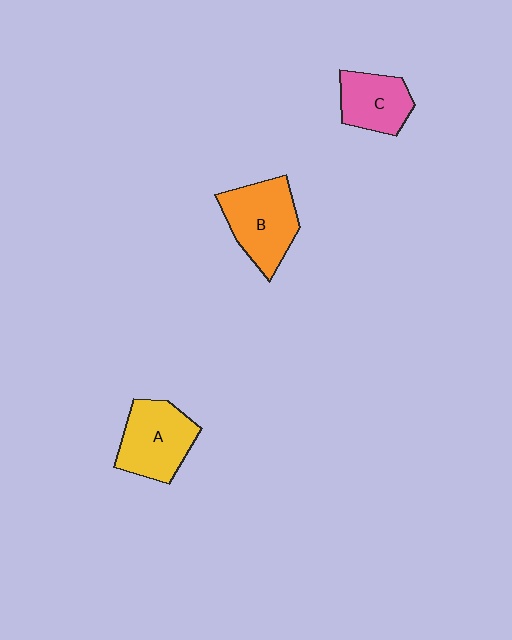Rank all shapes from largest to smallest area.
From largest to smallest: B (orange), A (yellow), C (pink).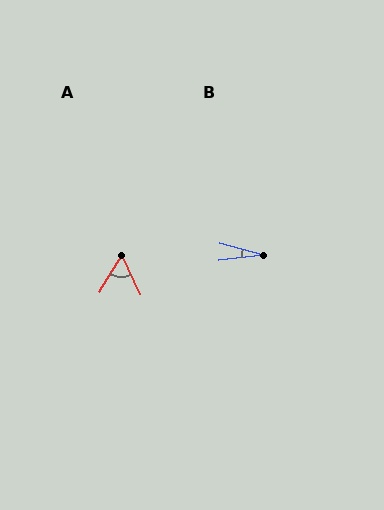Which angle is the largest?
A, at approximately 56 degrees.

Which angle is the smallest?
B, at approximately 21 degrees.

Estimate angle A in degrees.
Approximately 56 degrees.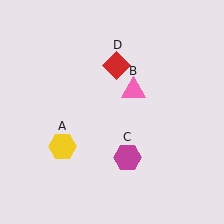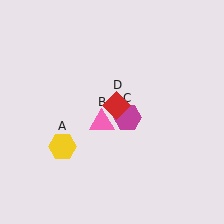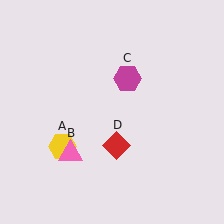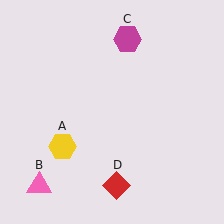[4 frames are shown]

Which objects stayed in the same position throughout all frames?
Yellow hexagon (object A) remained stationary.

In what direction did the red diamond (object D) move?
The red diamond (object D) moved down.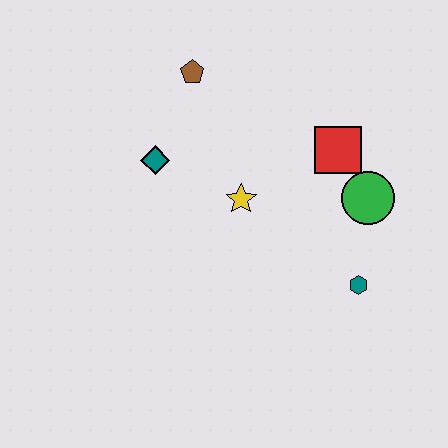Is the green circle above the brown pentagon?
No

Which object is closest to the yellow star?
The teal diamond is closest to the yellow star.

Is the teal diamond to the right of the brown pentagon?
No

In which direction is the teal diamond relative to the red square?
The teal diamond is to the left of the red square.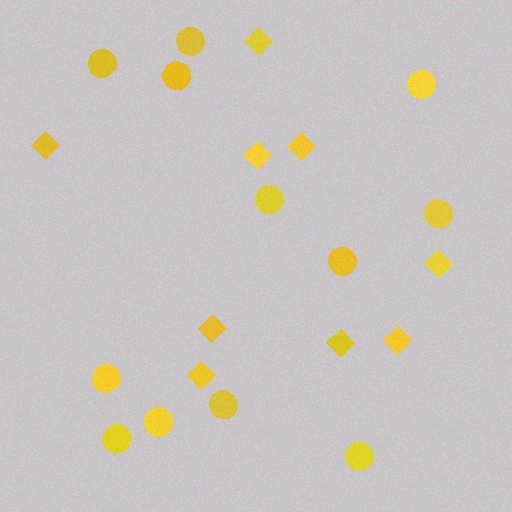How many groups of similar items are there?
There are 2 groups: one group of diamonds (9) and one group of circles (12).